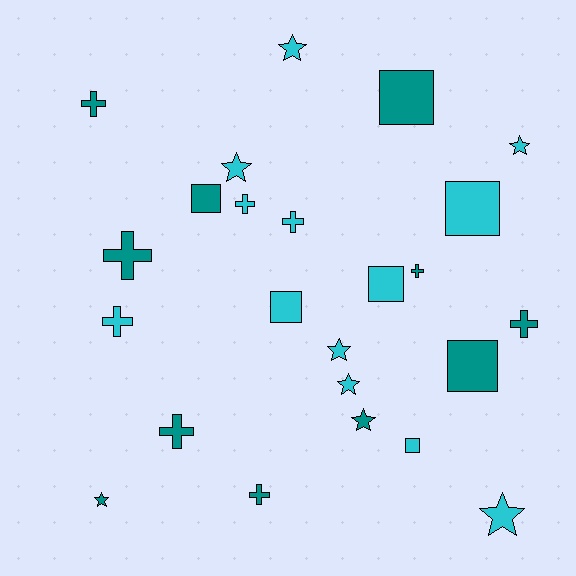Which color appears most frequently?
Cyan, with 13 objects.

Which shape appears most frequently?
Cross, with 9 objects.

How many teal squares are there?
There are 3 teal squares.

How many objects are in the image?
There are 24 objects.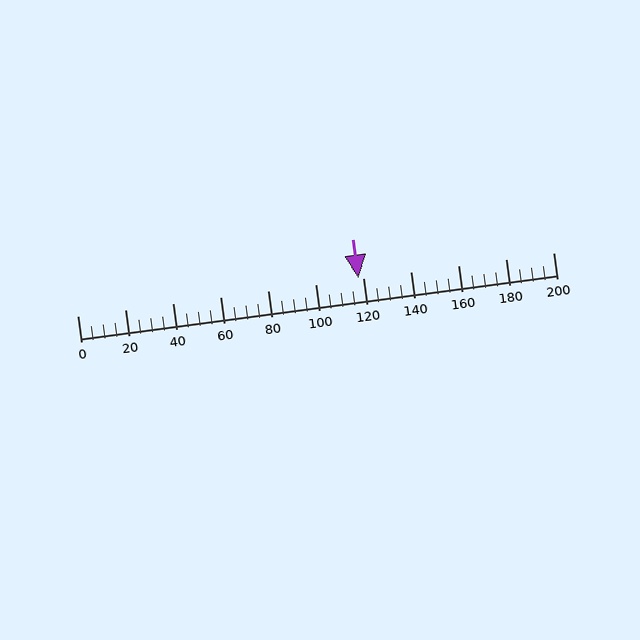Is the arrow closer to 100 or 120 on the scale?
The arrow is closer to 120.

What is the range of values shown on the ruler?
The ruler shows values from 0 to 200.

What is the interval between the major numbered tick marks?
The major tick marks are spaced 20 units apart.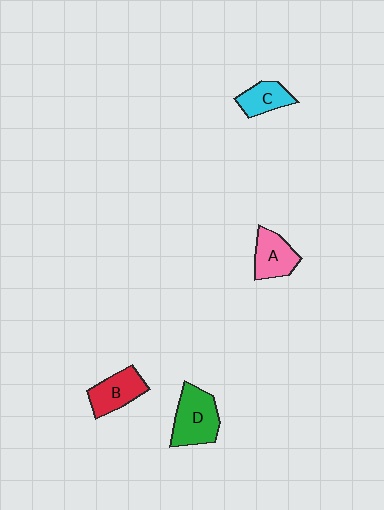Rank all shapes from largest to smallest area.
From largest to smallest: D (green), B (red), A (pink), C (cyan).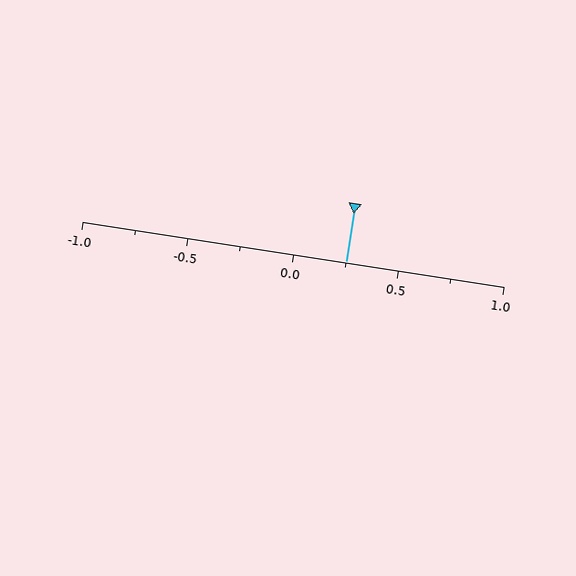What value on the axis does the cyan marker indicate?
The marker indicates approximately 0.25.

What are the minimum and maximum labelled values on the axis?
The axis runs from -1.0 to 1.0.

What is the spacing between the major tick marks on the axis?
The major ticks are spaced 0.5 apart.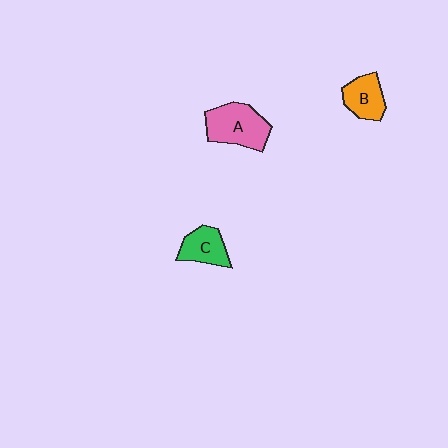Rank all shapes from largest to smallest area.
From largest to smallest: A (pink), B (orange), C (green).